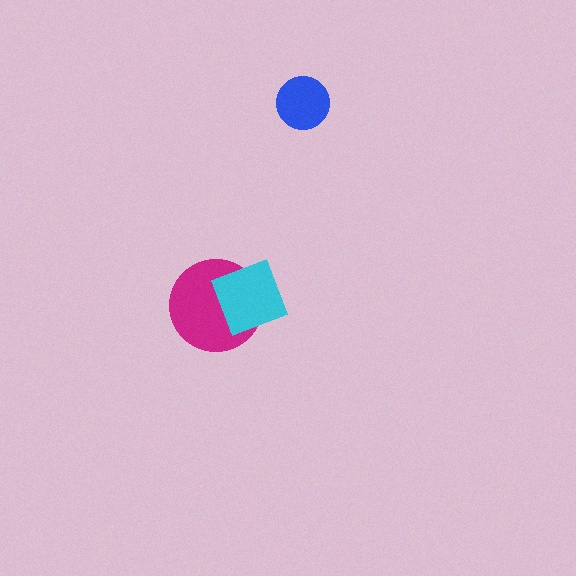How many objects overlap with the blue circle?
0 objects overlap with the blue circle.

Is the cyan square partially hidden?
No, no other shape covers it.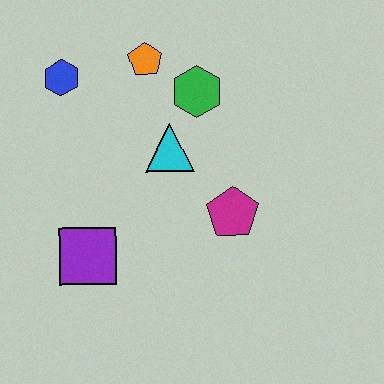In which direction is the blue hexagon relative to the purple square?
The blue hexagon is above the purple square.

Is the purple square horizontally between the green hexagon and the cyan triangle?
No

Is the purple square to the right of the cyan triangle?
No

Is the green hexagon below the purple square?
No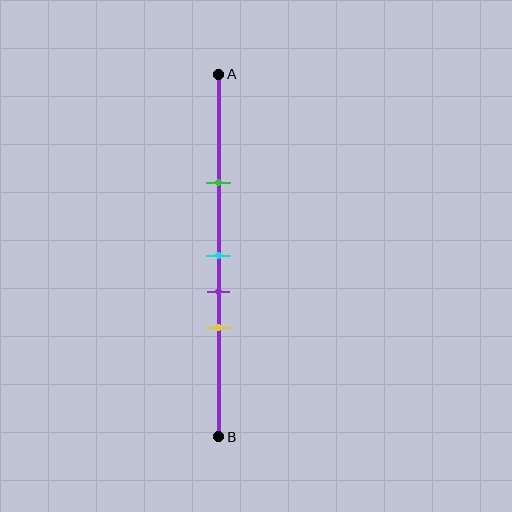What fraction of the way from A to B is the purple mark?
The purple mark is approximately 60% (0.6) of the way from A to B.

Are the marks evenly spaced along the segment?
No, the marks are not evenly spaced.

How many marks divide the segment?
There are 4 marks dividing the segment.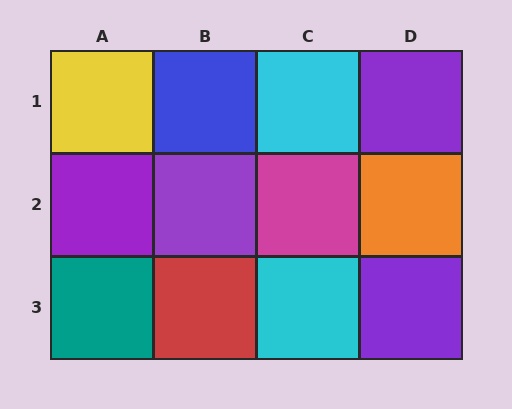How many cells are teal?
1 cell is teal.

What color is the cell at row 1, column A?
Yellow.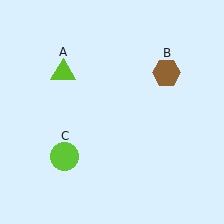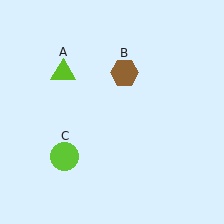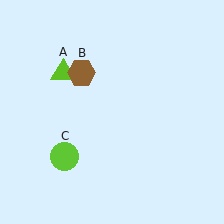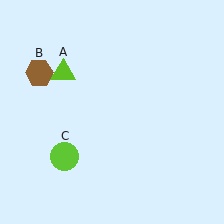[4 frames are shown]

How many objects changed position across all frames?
1 object changed position: brown hexagon (object B).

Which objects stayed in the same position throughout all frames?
Lime triangle (object A) and lime circle (object C) remained stationary.